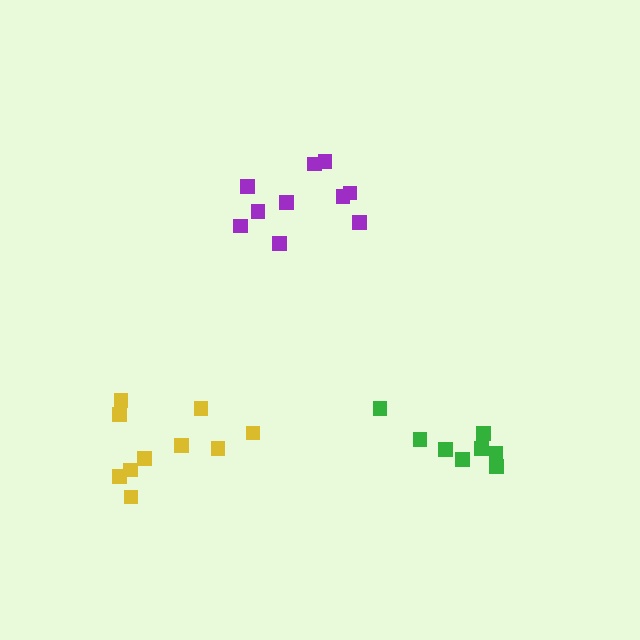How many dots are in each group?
Group 1: 8 dots, Group 2: 10 dots, Group 3: 10 dots (28 total).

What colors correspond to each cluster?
The clusters are colored: green, purple, yellow.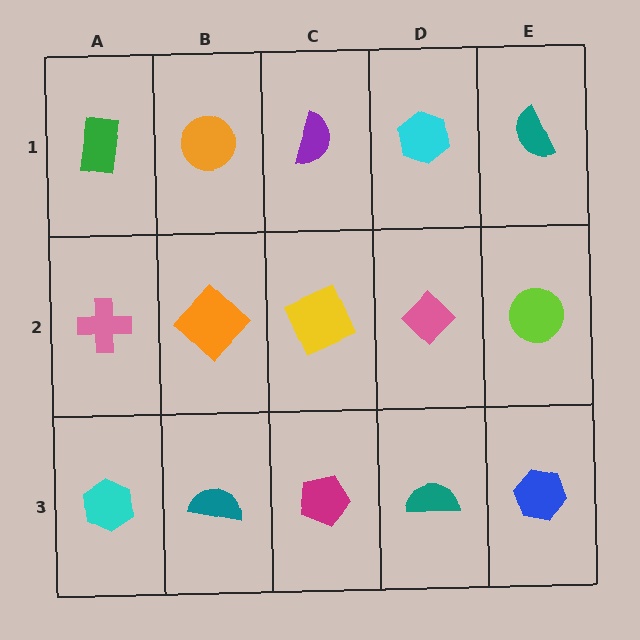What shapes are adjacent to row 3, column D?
A pink diamond (row 2, column D), a magenta pentagon (row 3, column C), a blue hexagon (row 3, column E).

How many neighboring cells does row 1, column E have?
2.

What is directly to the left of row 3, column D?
A magenta pentagon.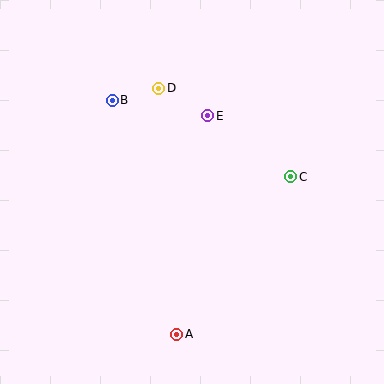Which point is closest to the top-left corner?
Point B is closest to the top-left corner.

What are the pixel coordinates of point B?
Point B is at (112, 100).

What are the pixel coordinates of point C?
Point C is at (291, 177).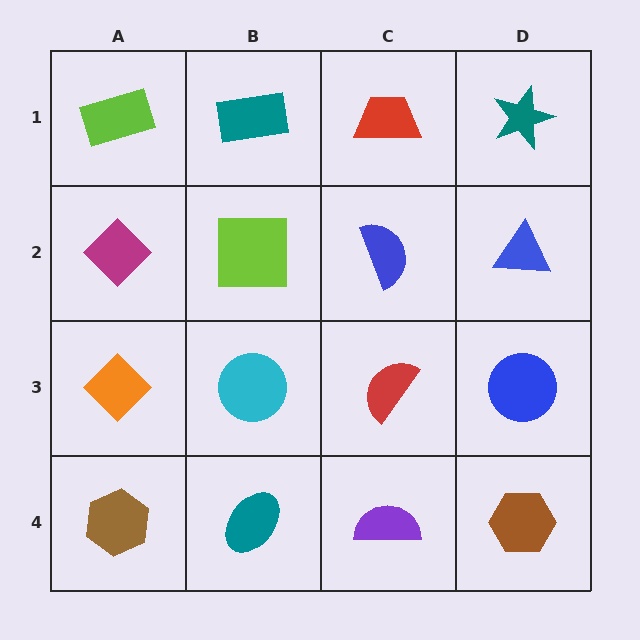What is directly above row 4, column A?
An orange diamond.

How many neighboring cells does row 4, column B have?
3.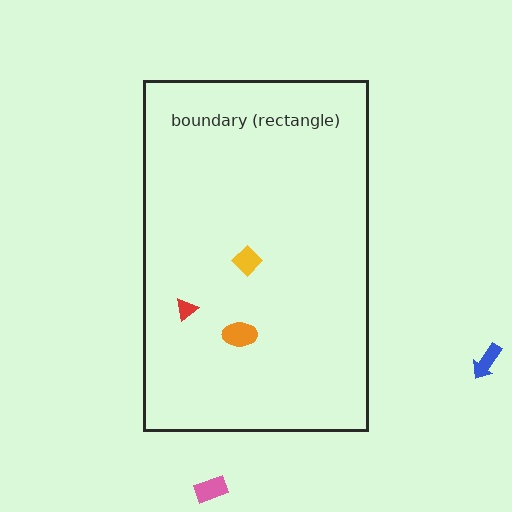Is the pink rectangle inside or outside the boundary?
Outside.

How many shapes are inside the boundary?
3 inside, 2 outside.